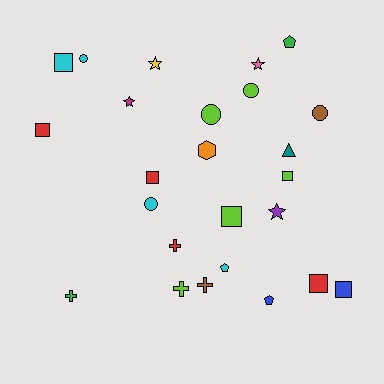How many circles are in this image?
There are 5 circles.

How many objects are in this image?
There are 25 objects.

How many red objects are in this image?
There are 4 red objects.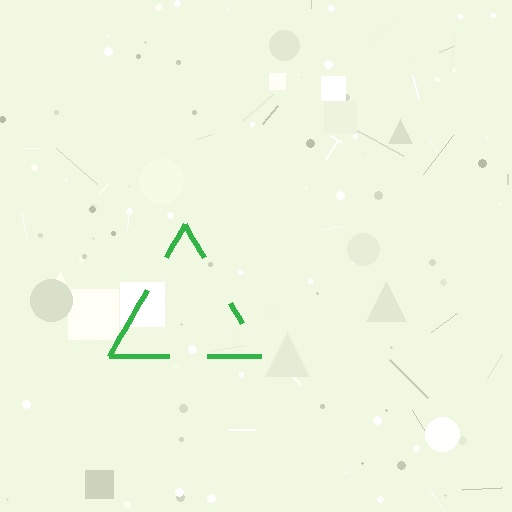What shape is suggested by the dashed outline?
The dashed outline suggests a triangle.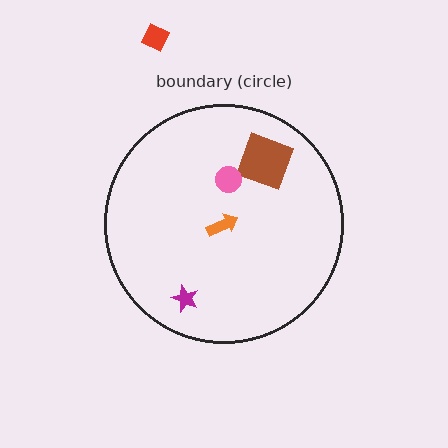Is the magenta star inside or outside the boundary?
Inside.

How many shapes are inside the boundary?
4 inside, 1 outside.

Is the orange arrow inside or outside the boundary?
Inside.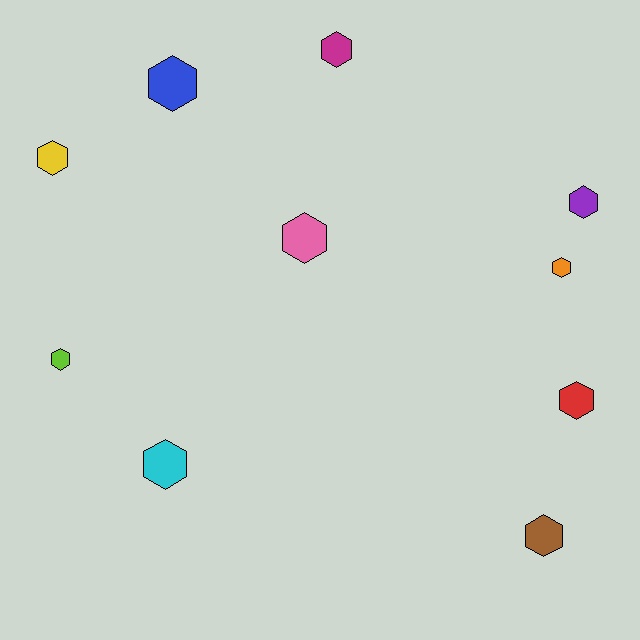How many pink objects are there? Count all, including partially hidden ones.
There is 1 pink object.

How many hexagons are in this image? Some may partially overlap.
There are 10 hexagons.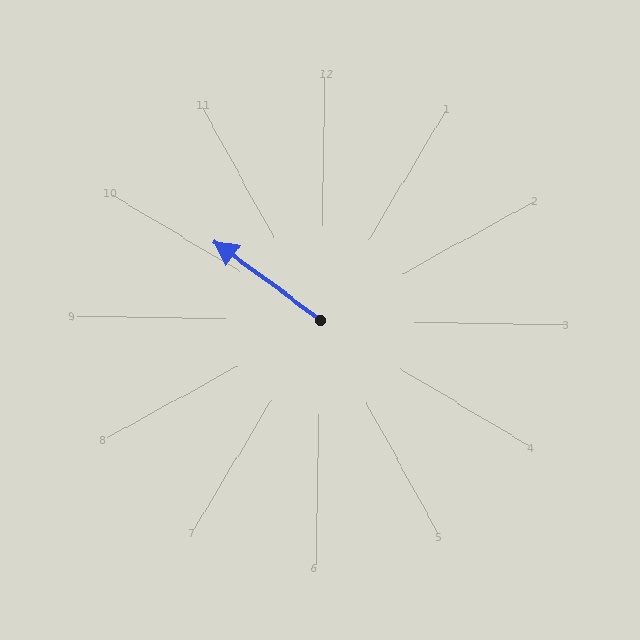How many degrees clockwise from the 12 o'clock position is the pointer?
Approximately 305 degrees.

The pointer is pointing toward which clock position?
Roughly 10 o'clock.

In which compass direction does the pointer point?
Northwest.